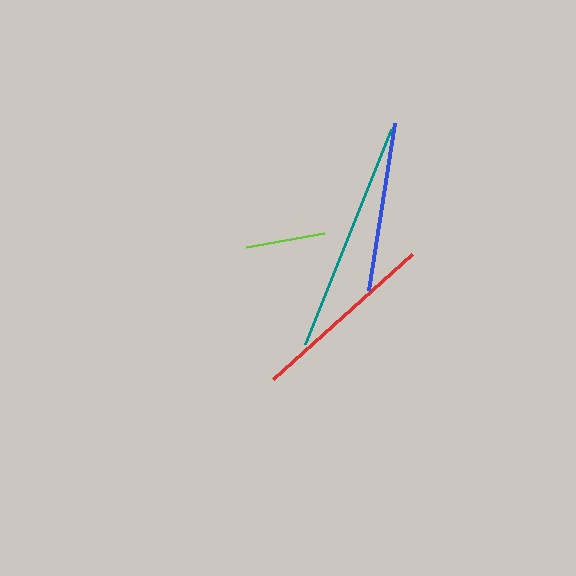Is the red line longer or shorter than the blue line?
The red line is longer than the blue line.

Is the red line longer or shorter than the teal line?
The teal line is longer than the red line.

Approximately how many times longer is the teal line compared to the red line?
The teal line is approximately 1.2 times the length of the red line.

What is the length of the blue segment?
The blue segment is approximately 169 pixels long.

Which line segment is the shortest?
The lime line is the shortest at approximately 80 pixels.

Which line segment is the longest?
The teal line is the longest at approximately 231 pixels.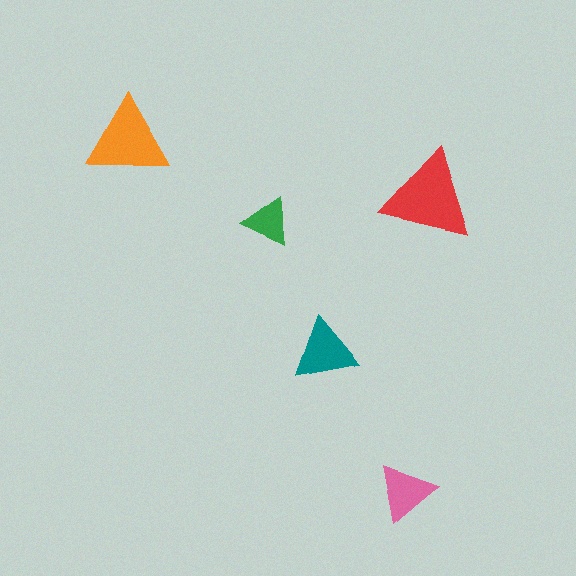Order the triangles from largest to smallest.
the red one, the orange one, the teal one, the pink one, the green one.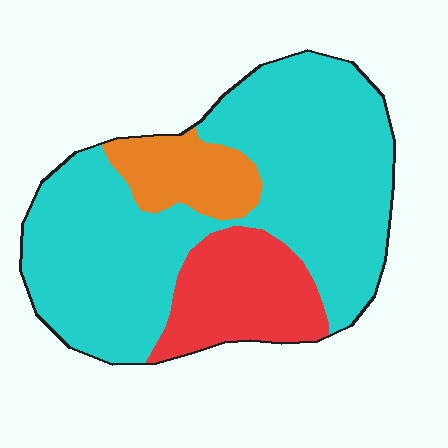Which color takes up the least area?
Orange, at roughly 10%.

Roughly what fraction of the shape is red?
Red covers about 20% of the shape.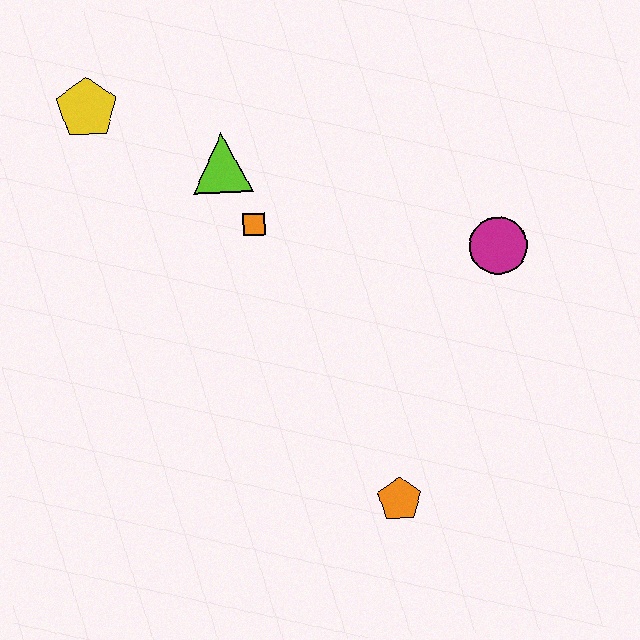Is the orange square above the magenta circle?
Yes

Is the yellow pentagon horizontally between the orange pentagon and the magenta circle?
No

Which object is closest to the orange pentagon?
The magenta circle is closest to the orange pentagon.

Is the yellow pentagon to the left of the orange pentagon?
Yes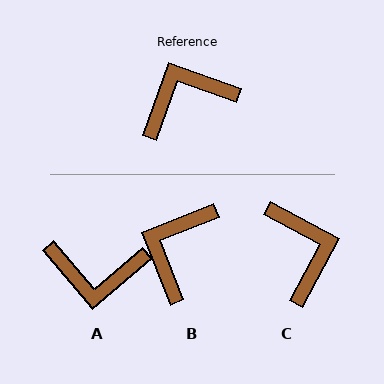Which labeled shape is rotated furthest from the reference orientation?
A, about 150 degrees away.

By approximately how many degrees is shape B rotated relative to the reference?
Approximately 41 degrees counter-clockwise.